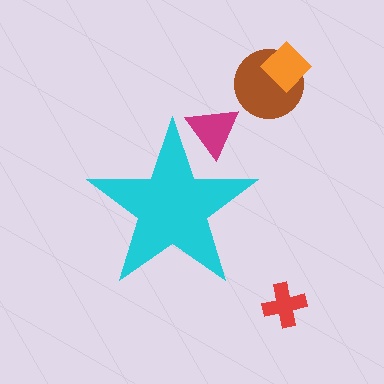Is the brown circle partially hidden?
No, the brown circle is fully visible.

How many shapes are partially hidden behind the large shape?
1 shape is partially hidden.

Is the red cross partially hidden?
No, the red cross is fully visible.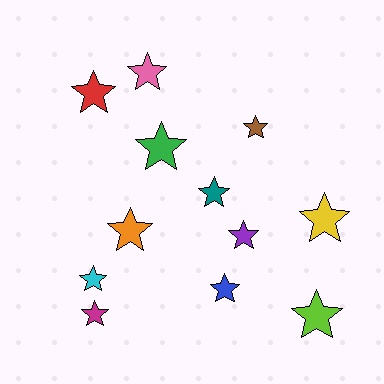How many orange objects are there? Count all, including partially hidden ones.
There is 1 orange object.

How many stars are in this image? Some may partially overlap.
There are 12 stars.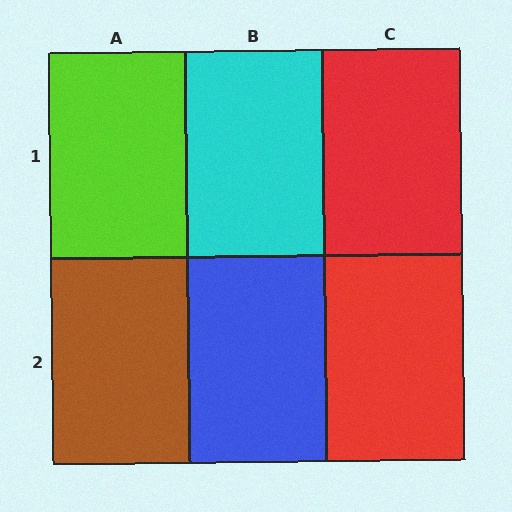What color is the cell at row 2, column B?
Blue.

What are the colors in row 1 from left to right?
Lime, cyan, red.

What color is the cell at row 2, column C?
Red.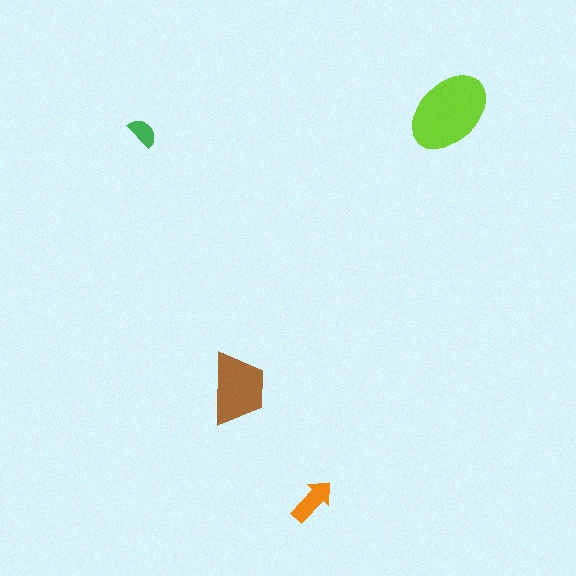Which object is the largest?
The lime ellipse.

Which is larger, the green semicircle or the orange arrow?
The orange arrow.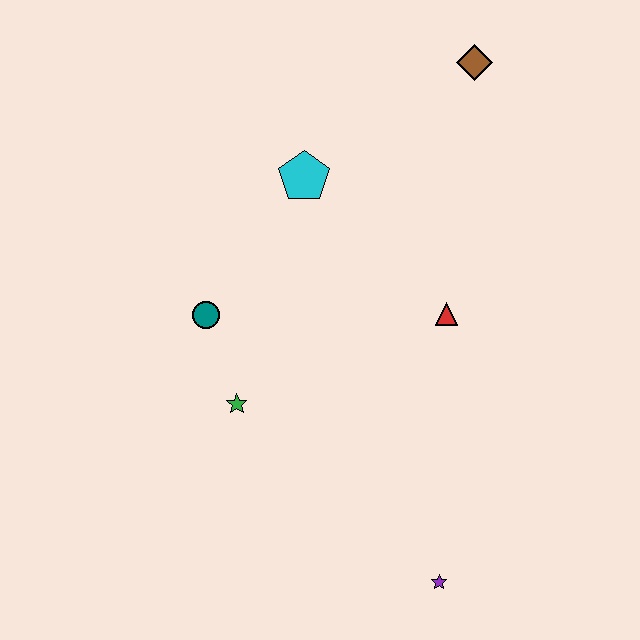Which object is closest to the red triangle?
The cyan pentagon is closest to the red triangle.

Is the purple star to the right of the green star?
Yes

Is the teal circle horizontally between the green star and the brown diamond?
No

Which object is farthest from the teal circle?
The brown diamond is farthest from the teal circle.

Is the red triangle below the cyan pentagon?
Yes